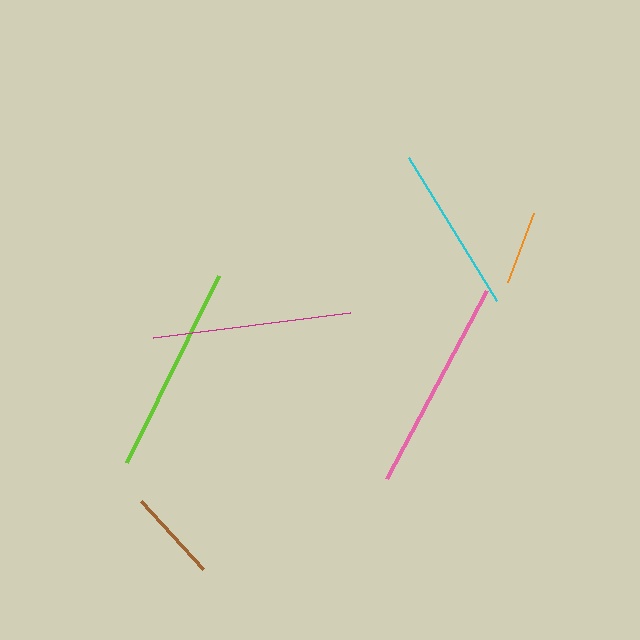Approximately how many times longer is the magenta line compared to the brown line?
The magenta line is approximately 2.2 times the length of the brown line.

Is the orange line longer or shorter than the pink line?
The pink line is longer than the orange line.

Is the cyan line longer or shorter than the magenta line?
The magenta line is longer than the cyan line.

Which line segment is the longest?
The pink line is the longest at approximately 213 pixels.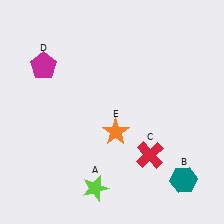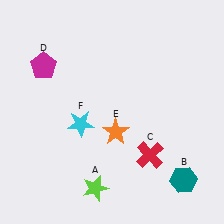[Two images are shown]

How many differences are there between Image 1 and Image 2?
There is 1 difference between the two images.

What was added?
A cyan star (F) was added in Image 2.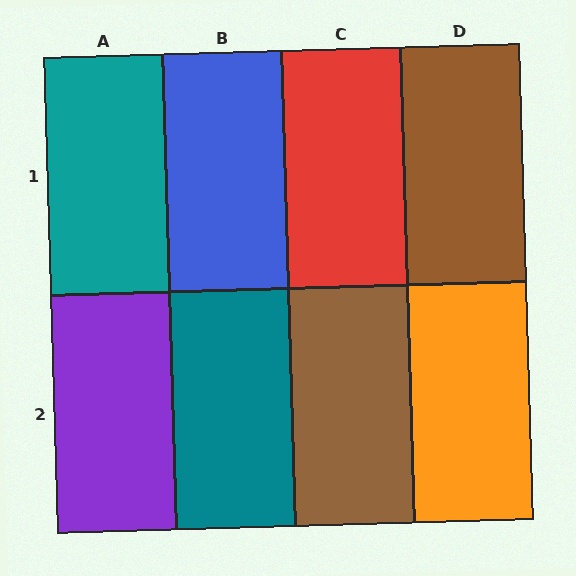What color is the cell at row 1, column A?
Teal.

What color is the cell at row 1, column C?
Red.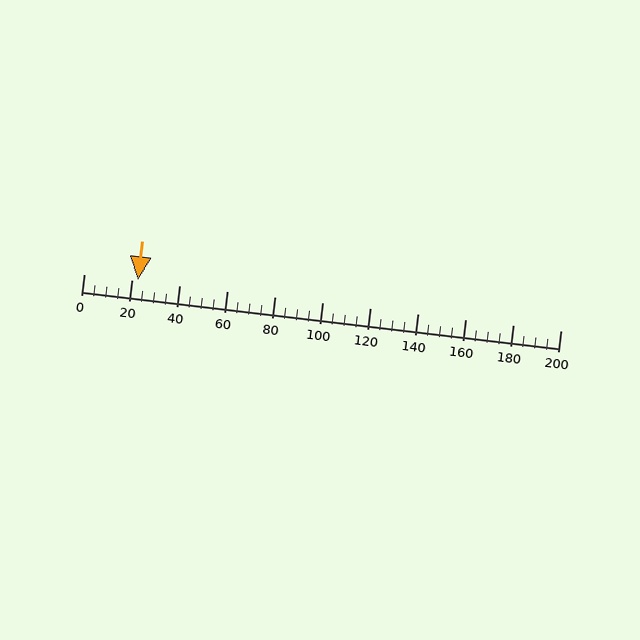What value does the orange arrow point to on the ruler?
The orange arrow points to approximately 23.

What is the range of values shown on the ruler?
The ruler shows values from 0 to 200.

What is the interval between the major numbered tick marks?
The major tick marks are spaced 20 units apart.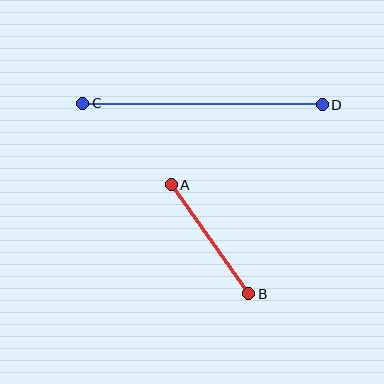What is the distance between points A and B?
The distance is approximately 134 pixels.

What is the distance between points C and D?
The distance is approximately 240 pixels.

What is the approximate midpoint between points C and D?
The midpoint is at approximately (202, 104) pixels.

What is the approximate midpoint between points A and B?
The midpoint is at approximately (210, 239) pixels.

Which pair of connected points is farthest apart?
Points C and D are farthest apart.